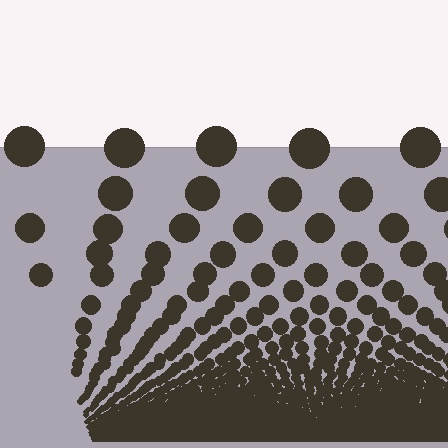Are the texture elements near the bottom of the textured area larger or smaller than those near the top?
Smaller. The gradient is inverted — elements near the bottom are smaller and denser.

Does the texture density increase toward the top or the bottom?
Density increases toward the bottom.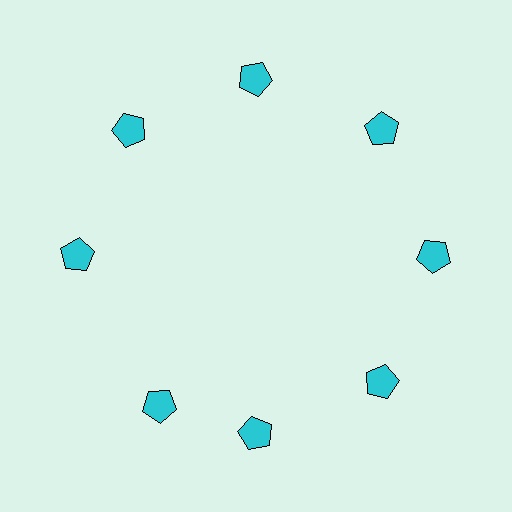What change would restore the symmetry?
The symmetry would be restored by rotating it back into even spacing with its neighbors so that all 8 pentagons sit at equal angles and equal distance from the center.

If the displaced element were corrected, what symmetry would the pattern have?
It would have 8-fold rotational symmetry — the pattern would map onto itself every 45 degrees.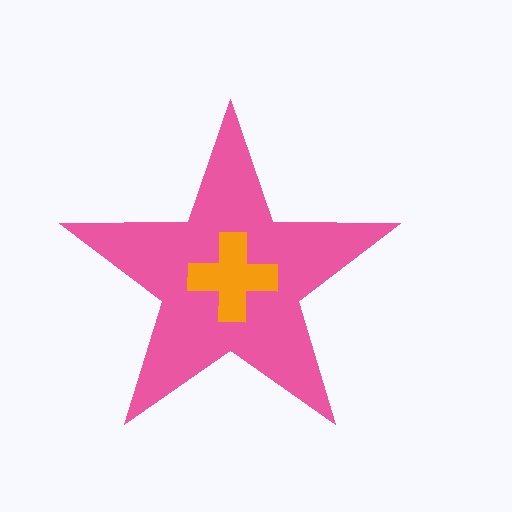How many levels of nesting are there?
2.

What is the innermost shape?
The orange cross.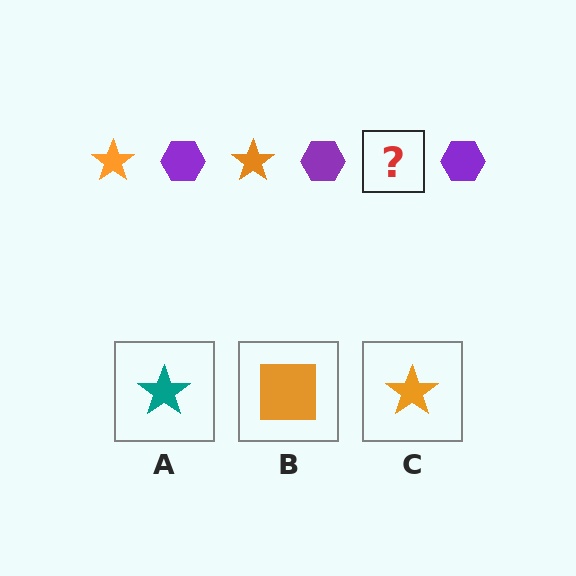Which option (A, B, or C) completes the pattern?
C.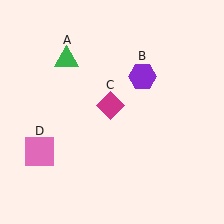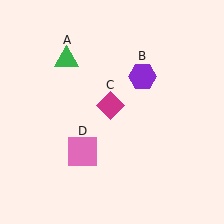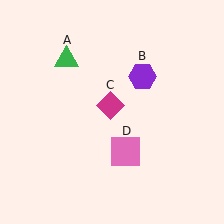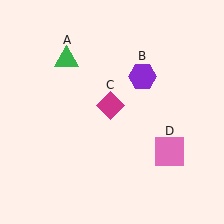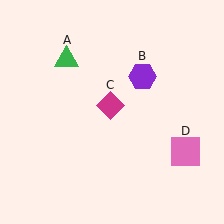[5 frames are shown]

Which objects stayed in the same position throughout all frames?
Green triangle (object A) and purple hexagon (object B) and magenta diamond (object C) remained stationary.